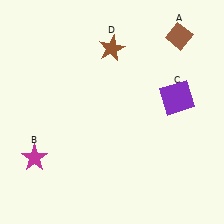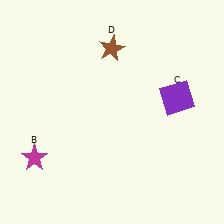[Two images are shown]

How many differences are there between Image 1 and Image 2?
There is 1 difference between the two images.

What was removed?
The brown diamond (A) was removed in Image 2.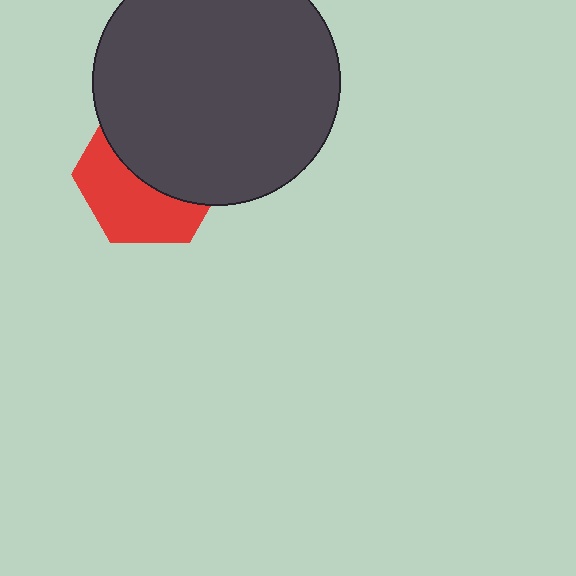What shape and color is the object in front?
The object in front is a dark gray circle.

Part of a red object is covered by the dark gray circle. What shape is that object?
It is a hexagon.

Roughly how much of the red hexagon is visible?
About half of it is visible (roughly 47%).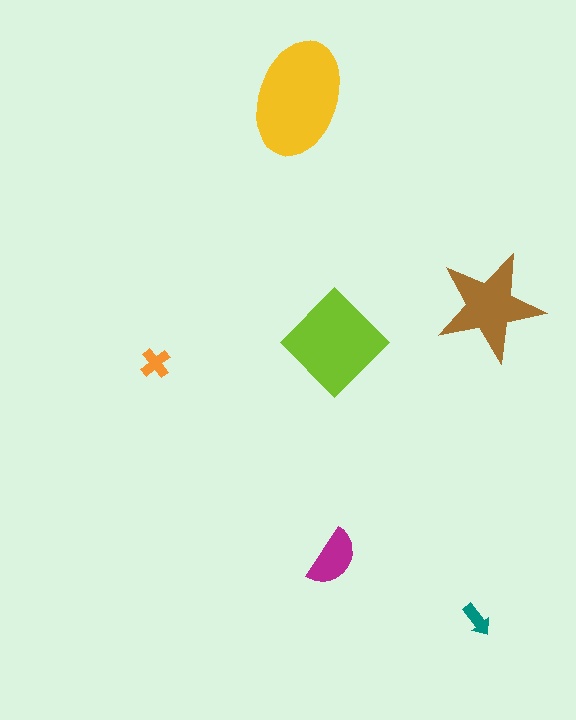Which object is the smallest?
The teal arrow.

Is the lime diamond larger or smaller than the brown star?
Larger.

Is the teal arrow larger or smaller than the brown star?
Smaller.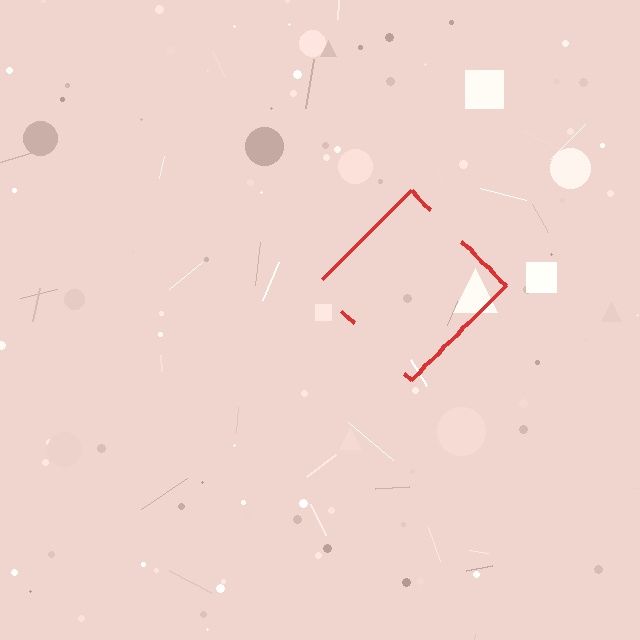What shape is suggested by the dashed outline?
The dashed outline suggests a diamond.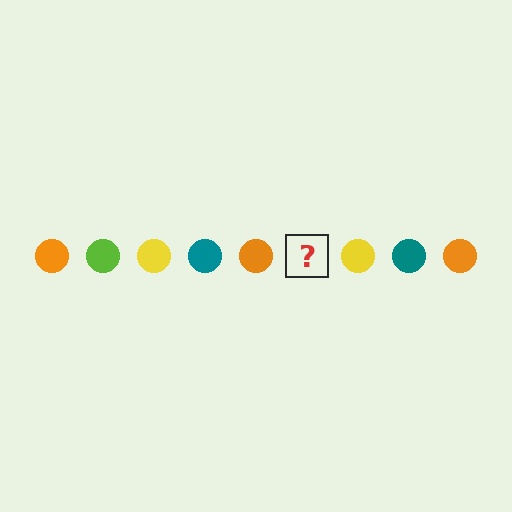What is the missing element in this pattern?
The missing element is a lime circle.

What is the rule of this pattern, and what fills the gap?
The rule is that the pattern cycles through orange, lime, yellow, teal circles. The gap should be filled with a lime circle.